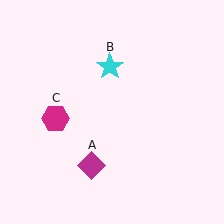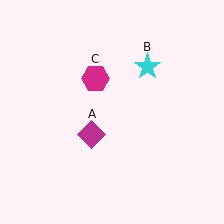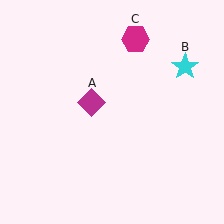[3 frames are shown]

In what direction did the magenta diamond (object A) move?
The magenta diamond (object A) moved up.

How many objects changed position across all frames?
3 objects changed position: magenta diamond (object A), cyan star (object B), magenta hexagon (object C).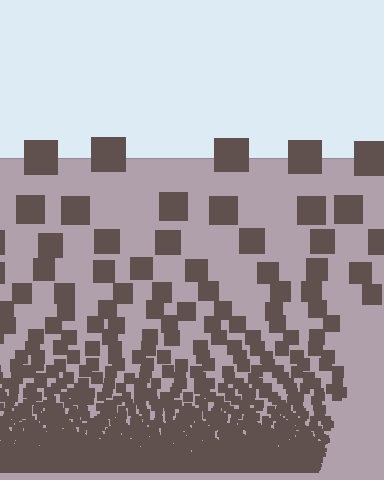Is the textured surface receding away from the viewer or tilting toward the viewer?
The surface appears to tilt toward the viewer. Texture elements get larger and sparser toward the top.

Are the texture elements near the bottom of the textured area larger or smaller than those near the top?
Smaller. The gradient is inverted — elements near the bottom are smaller and denser.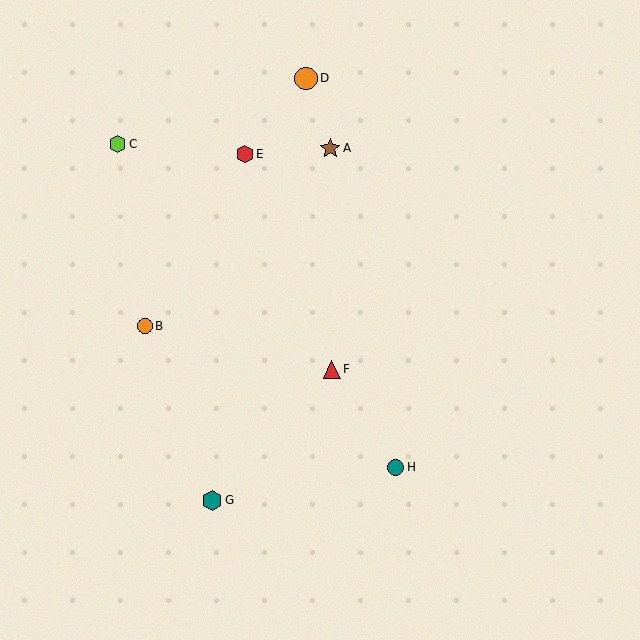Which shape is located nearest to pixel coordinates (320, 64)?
The orange circle (labeled D) at (306, 78) is nearest to that location.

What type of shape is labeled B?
Shape B is an orange circle.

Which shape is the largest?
The orange circle (labeled D) is the largest.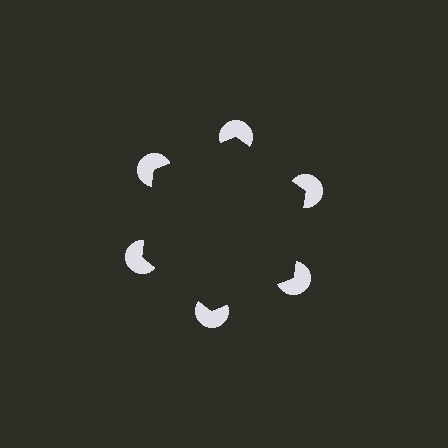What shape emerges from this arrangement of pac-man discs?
An illusory hexagon — its edges are inferred from the aligned wedge cuts in the pac-man discs, not physically drawn.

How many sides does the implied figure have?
6 sides.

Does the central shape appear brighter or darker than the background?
It typically appears slightly darker than the background, even though no actual brightness change is drawn.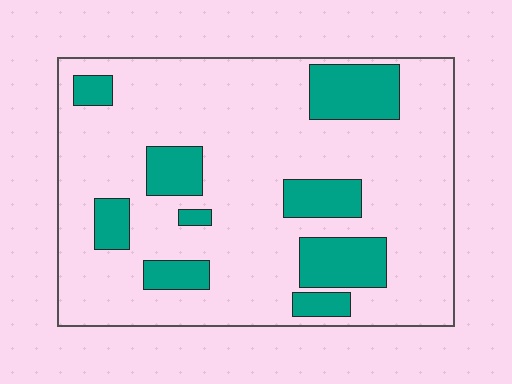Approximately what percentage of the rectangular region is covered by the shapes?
Approximately 20%.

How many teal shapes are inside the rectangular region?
9.